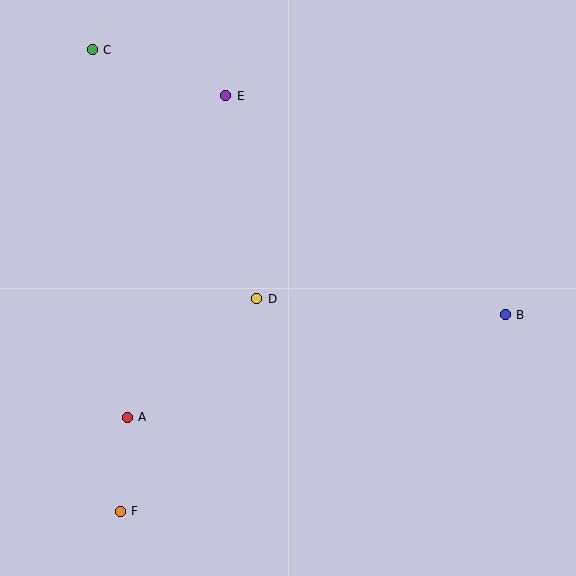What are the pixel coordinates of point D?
Point D is at (257, 299).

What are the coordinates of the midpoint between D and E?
The midpoint between D and E is at (241, 197).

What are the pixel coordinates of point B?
Point B is at (505, 315).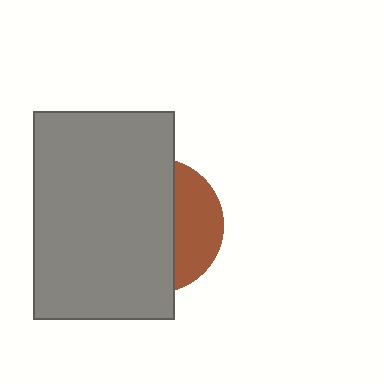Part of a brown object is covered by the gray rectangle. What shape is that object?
It is a circle.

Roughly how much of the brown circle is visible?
A small part of it is visible (roughly 32%).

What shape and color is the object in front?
The object in front is a gray rectangle.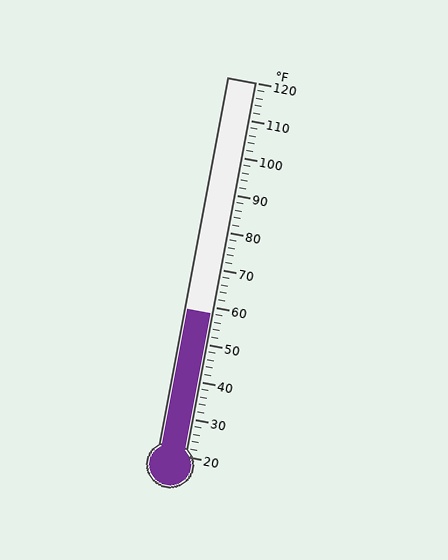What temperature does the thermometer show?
The thermometer shows approximately 58°F.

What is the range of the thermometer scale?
The thermometer scale ranges from 20°F to 120°F.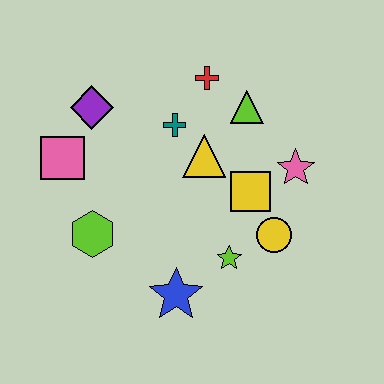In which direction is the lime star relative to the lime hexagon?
The lime star is to the right of the lime hexagon.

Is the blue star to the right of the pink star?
No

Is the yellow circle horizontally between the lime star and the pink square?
No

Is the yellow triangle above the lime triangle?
No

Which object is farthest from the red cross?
The blue star is farthest from the red cross.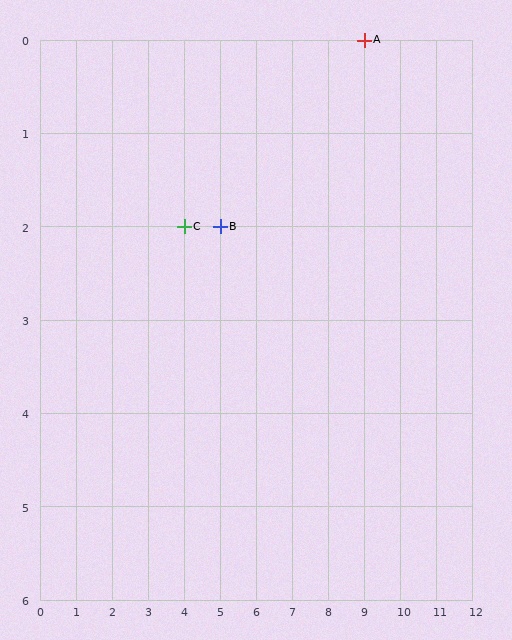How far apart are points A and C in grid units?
Points A and C are 5 columns and 2 rows apart (about 5.4 grid units diagonally).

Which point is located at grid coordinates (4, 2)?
Point C is at (4, 2).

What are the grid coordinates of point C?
Point C is at grid coordinates (4, 2).